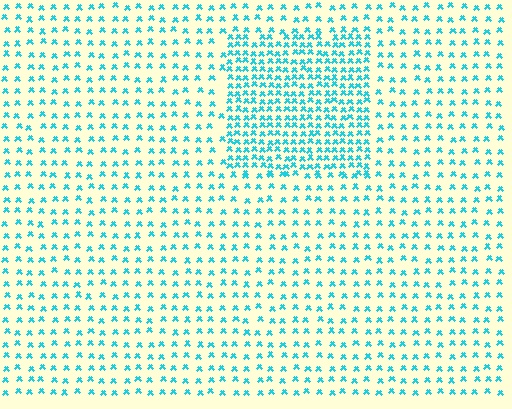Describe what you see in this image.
The image contains small cyan elements arranged at two different densities. A rectangle-shaped region is visible where the elements are more densely packed than the surrounding area.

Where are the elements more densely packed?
The elements are more densely packed inside the rectangle boundary.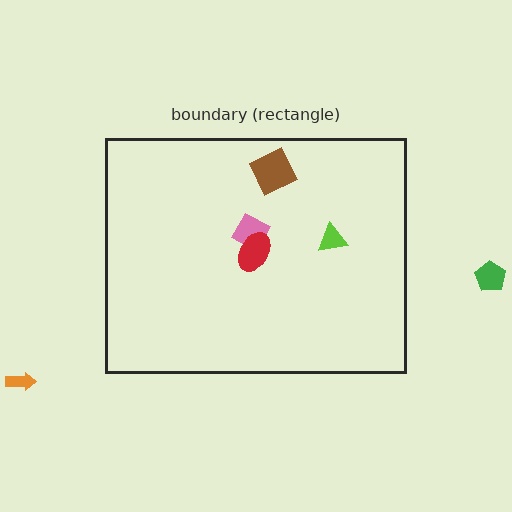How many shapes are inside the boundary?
4 inside, 2 outside.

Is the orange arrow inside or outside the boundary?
Outside.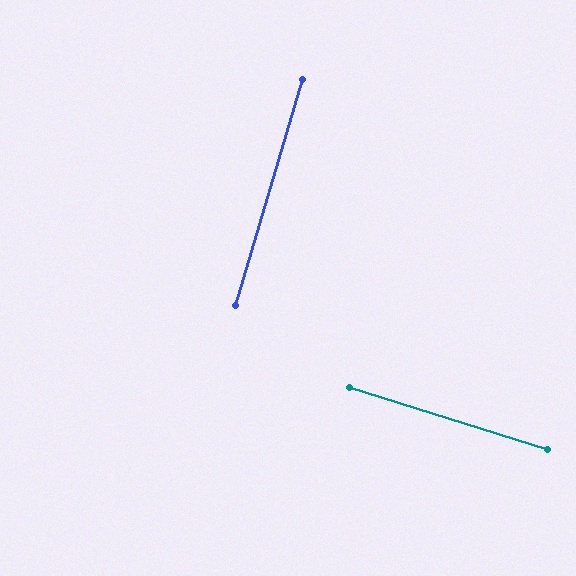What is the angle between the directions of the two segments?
Approximately 89 degrees.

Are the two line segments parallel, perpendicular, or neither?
Perpendicular — they meet at approximately 89°.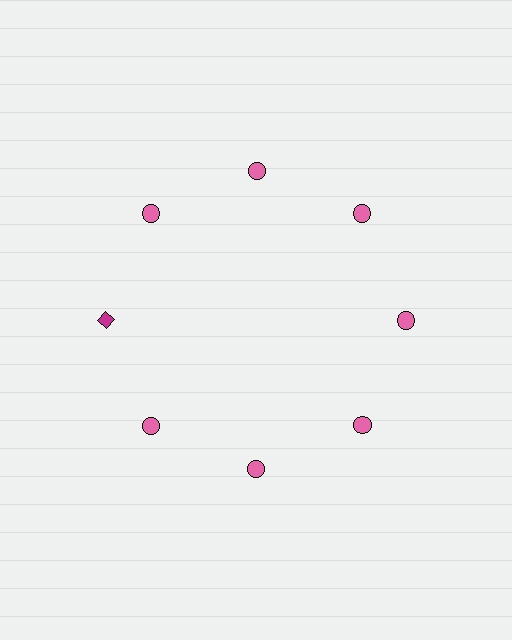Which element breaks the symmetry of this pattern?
The magenta diamond at roughly the 9 o'clock position breaks the symmetry. All other shapes are pink circles.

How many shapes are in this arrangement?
There are 8 shapes arranged in a ring pattern.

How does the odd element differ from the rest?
It differs in both color (magenta instead of pink) and shape (diamond instead of circle).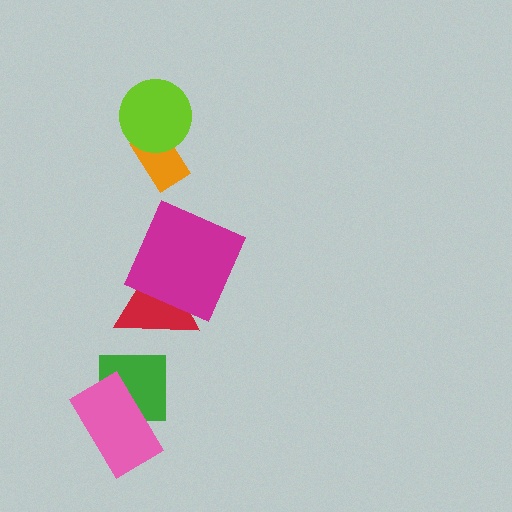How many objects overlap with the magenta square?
1 object overlaps with the magenta square.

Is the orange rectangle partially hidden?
Yes, it is partially covered by another shape.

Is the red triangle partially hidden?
Yes, it is partially covered by another shape.